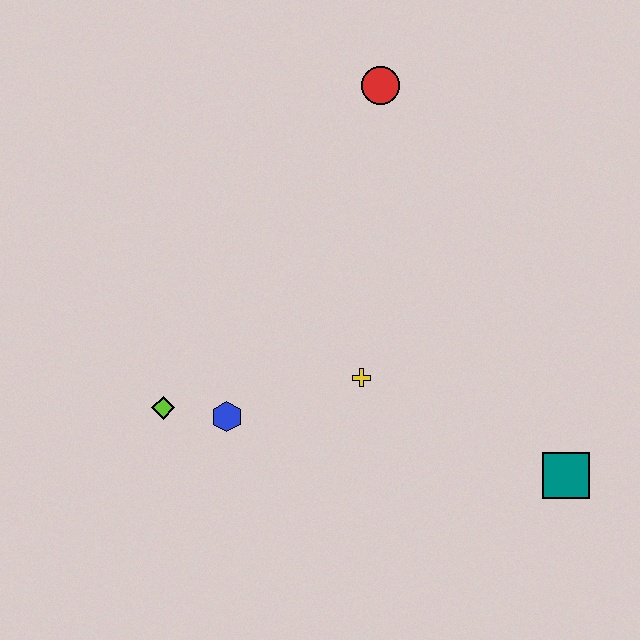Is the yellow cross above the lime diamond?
Yes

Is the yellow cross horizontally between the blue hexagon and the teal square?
Yes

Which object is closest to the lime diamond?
The blue hexagon is closest to the lime diamond.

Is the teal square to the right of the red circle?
Yes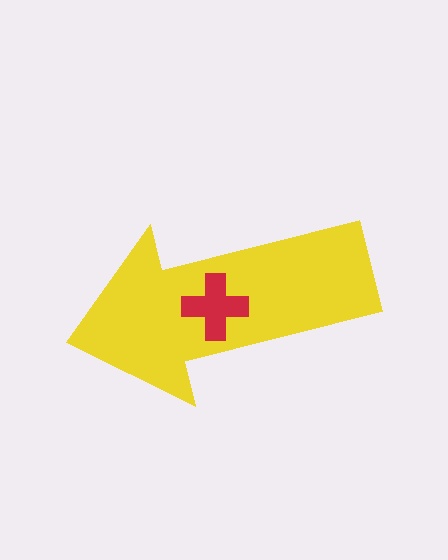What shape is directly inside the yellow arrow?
The red cross.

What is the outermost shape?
The yellow arrow.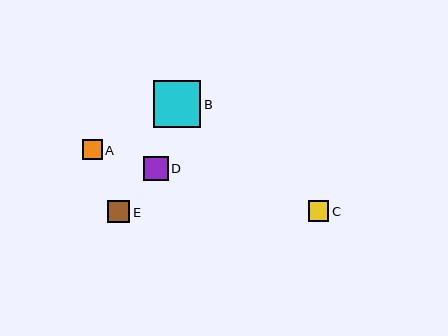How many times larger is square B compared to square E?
Square B is approximately 2.2 times the size of square E.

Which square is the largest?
Square B is the largest with a size of approximately 48 pixels.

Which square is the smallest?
Square A is the smallest with a size of approximately 20 pixels.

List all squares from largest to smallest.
From largest to smallest: B, D, E, C, A.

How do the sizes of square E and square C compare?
Square E and square C are approximately the same size.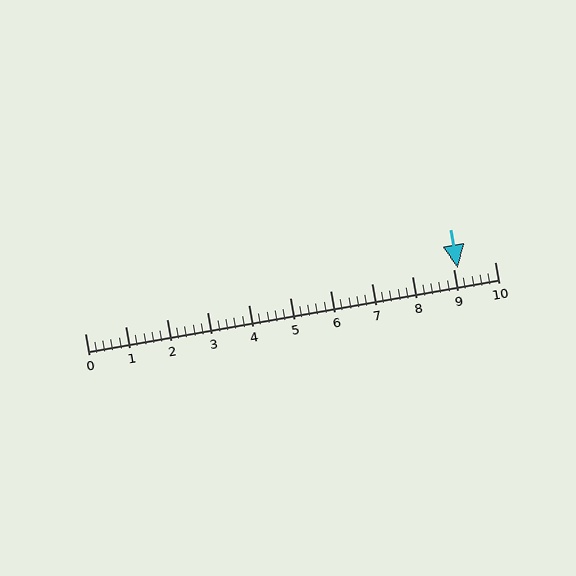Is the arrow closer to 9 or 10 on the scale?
The arrow is closer to 9.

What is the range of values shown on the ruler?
The ruler shows values from 0 to 10.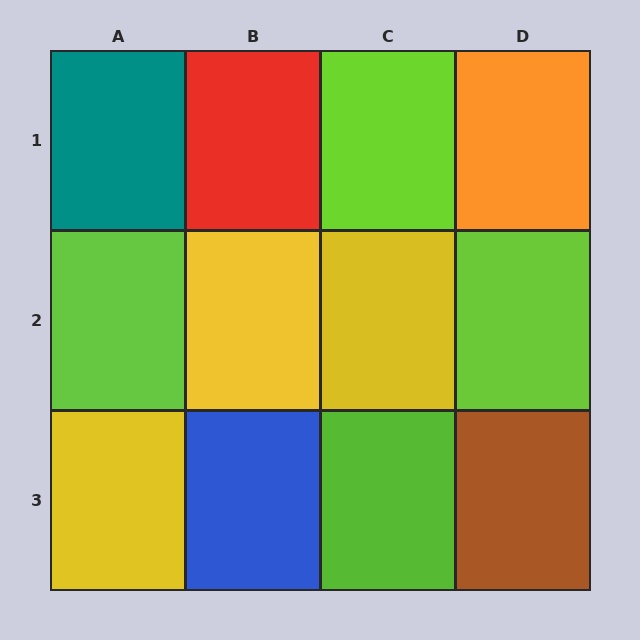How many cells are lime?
4 cells are lime.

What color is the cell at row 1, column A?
Teal.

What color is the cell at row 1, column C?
Lime.